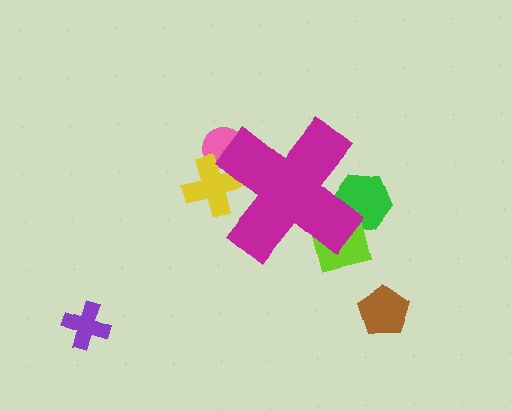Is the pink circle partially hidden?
Yes, the pink circle is partially hidden behind the magenta cross.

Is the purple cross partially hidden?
No, the purple cross is fully visible.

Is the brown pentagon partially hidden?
No, the brown pentagon is fully visible.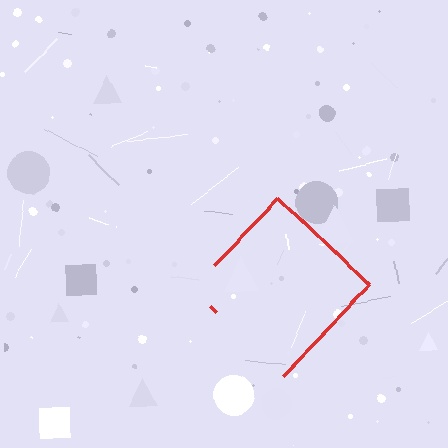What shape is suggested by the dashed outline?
The dashed outline suggests a diamond.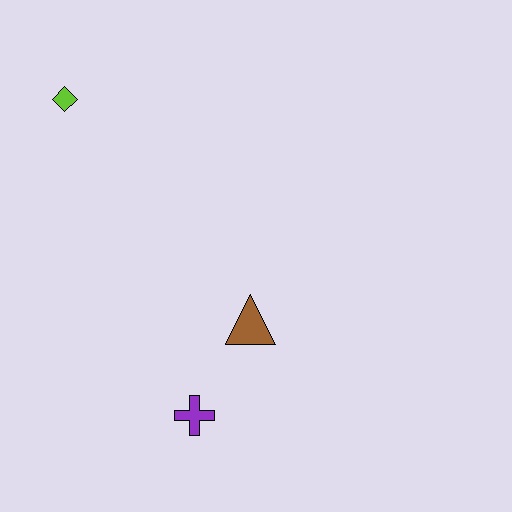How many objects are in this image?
There are 3 objects.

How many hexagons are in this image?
There are no hexagons.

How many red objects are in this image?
There are no red objects.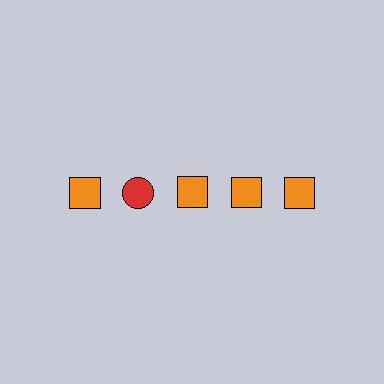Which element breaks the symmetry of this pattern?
The red circle in the top row, second from left column breaks the symmetry. All other shapes are orange squares.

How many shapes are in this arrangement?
There are 5 shapes arranged in a grid pattern.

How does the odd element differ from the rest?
It differs in both color (red instead of orange) and shape (circle instead of square).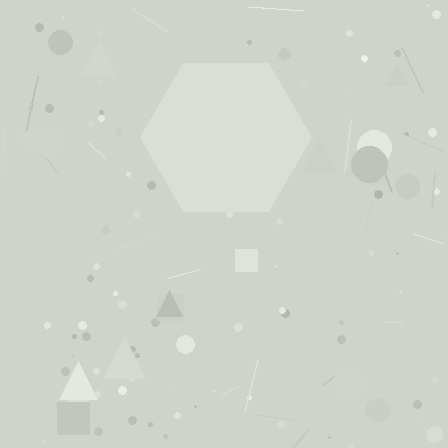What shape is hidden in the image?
A hexagon is hidden in the image.